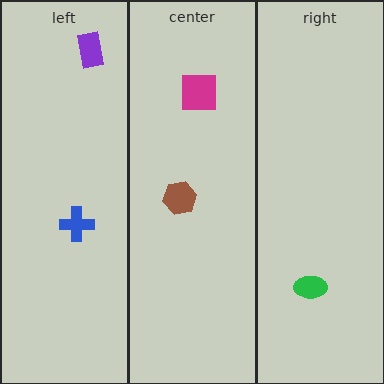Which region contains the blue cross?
The left region.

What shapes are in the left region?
The blue cross, the purple rectangle.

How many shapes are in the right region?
1.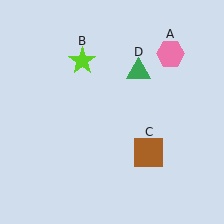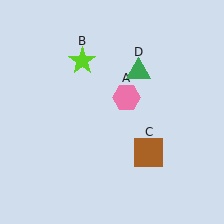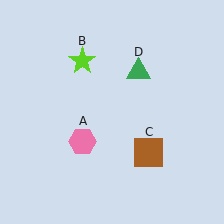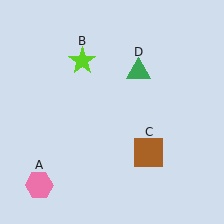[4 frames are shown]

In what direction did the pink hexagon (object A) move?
The pink hexagon (object A) moved down and to the left.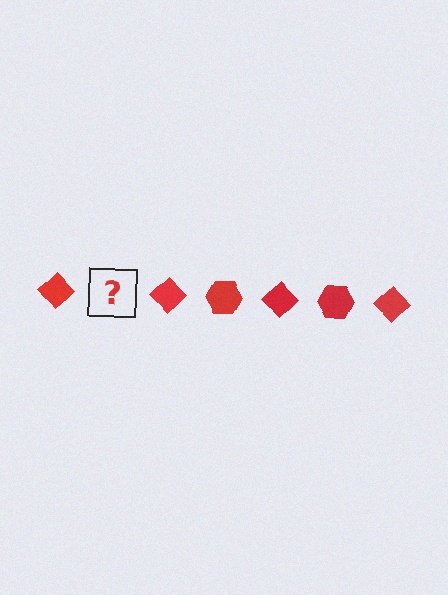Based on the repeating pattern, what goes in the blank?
The blank should be a red hexagon.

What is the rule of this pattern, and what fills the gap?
The rule is that the pattern cycles through diamond, hexagon shapes in red. The gap should be filled with a red hexagon.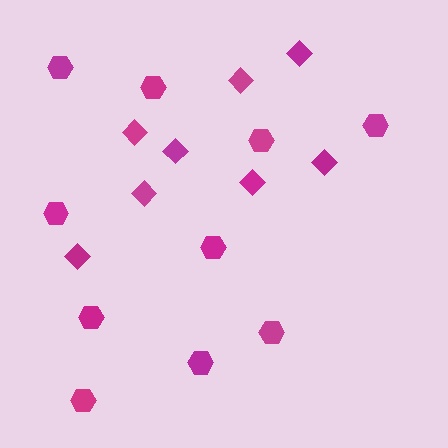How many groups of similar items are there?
There are 2 groups: one group of hexagons (10) and one group of diamonds (8).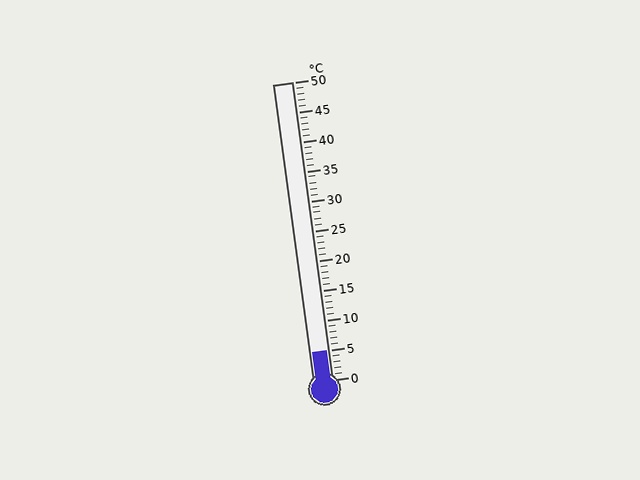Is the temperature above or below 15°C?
The temperature is below 15°C.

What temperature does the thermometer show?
The thermometer shows approximately 5°C.